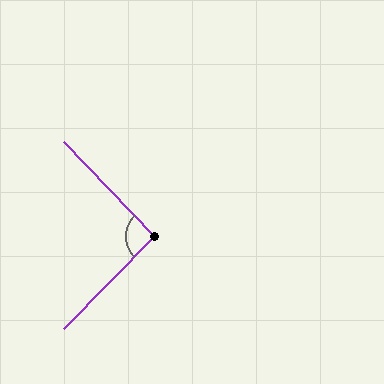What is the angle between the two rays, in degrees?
Approximately 92 degrees.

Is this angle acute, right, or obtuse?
It is approximately a right angle.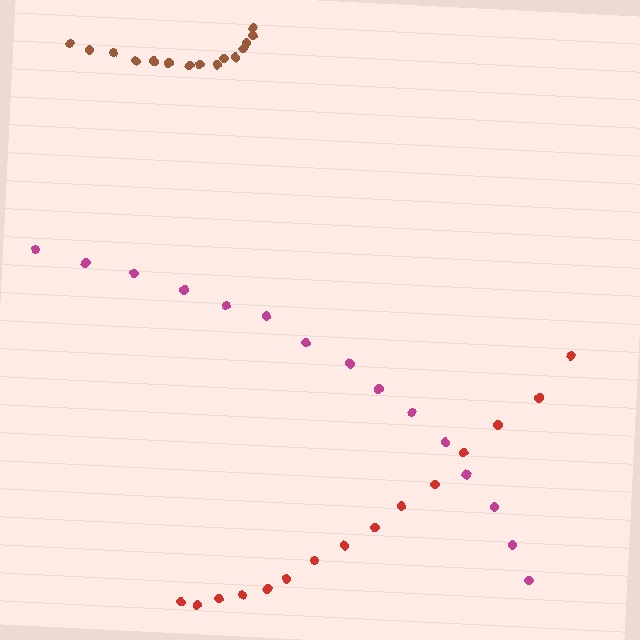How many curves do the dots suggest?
There are 3 distinct paths.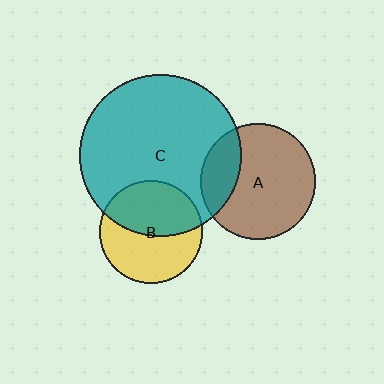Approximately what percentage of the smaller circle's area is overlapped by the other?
Approximately 50%.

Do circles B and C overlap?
Yes.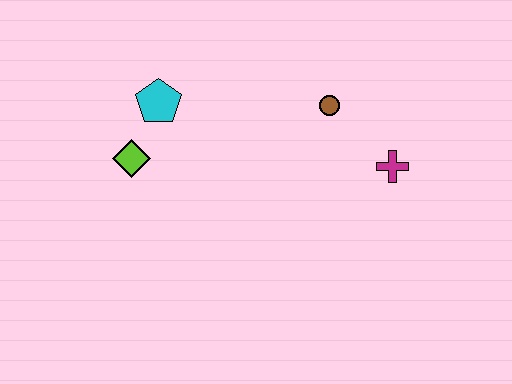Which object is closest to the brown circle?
The magenta cross is closest to the brown circle.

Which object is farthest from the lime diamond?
The magenta cross is farthest from the lime diamond.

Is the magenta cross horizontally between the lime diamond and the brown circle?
No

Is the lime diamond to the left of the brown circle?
Yes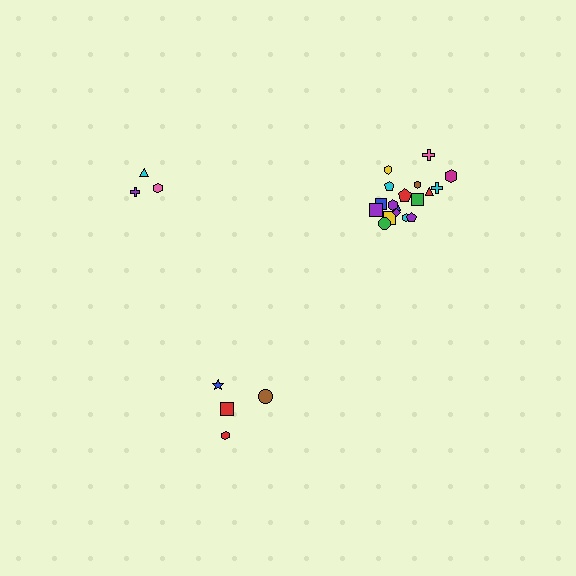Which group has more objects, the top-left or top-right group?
The top-right group.